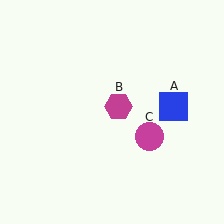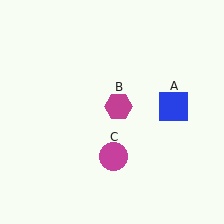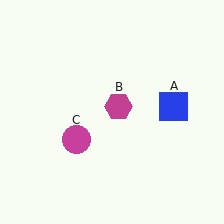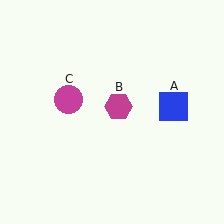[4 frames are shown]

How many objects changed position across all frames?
1 object changed position: magenta circle (object C).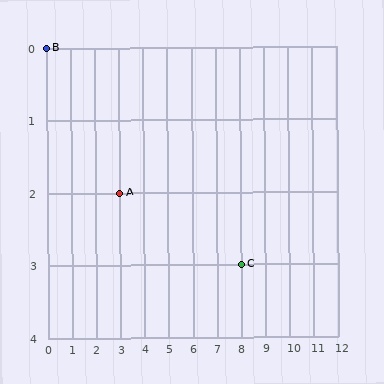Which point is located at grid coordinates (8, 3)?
Point C is at (8, 3).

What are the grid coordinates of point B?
Point B is at grid coordinates (0, 0).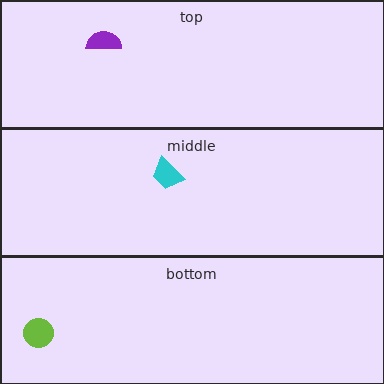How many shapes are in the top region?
1.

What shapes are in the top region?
The purple semicircle.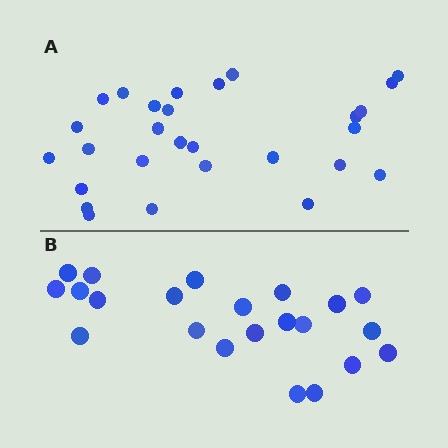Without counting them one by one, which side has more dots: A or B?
Region A (the top region) has more dots.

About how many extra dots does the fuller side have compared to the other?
Region A has about 6 more dots than region B.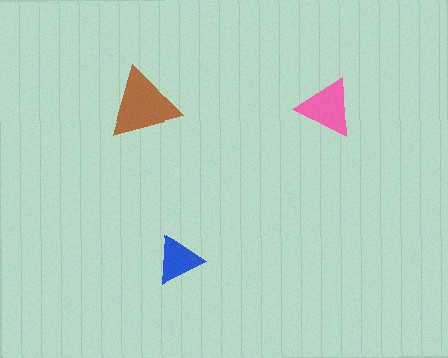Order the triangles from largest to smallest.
the brown one, the pink one, the blue one.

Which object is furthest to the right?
The pink triangle is rightmost.